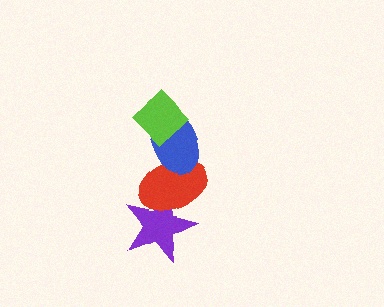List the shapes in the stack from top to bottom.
From top to bottom: the lime diamond, the blue ellipse, the red ellipse, the purple star.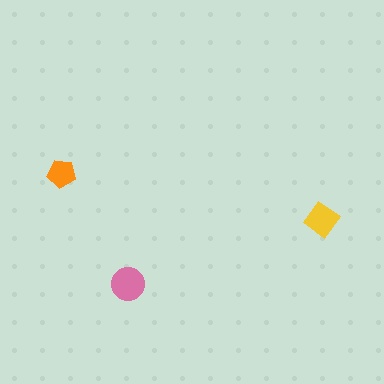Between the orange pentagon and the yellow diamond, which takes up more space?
The yellow diamond.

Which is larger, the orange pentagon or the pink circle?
The pink circle.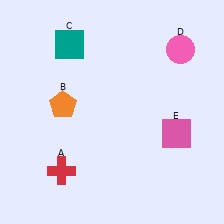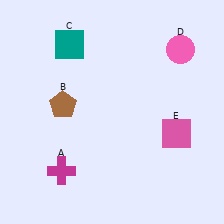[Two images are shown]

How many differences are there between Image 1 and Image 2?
There are 2 differences between the two images.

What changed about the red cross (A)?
In Image 1, A is red. In Image 2, it changed to magenta.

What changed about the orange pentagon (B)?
In Image 1, B is orange. In Image 2, it changed to brown.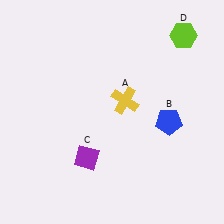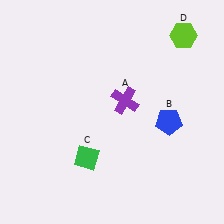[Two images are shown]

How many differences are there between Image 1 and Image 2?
There are 2 differences between the two images.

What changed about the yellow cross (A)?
In Image 1, A is yellow. In Image 2, it changed to purple.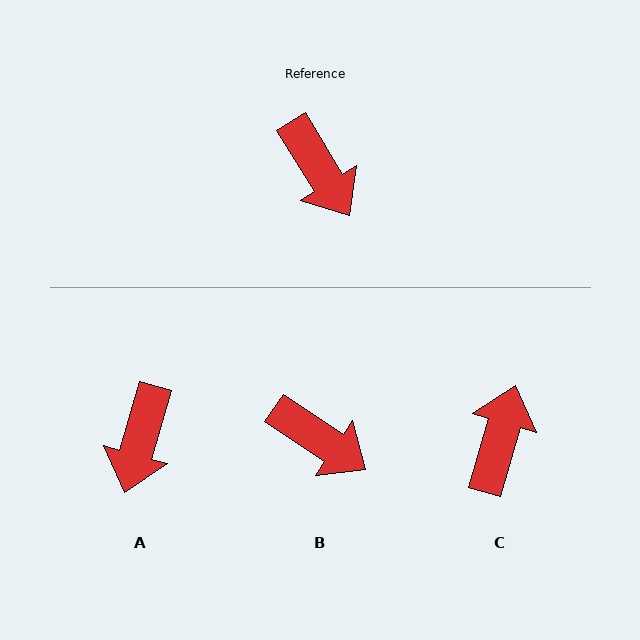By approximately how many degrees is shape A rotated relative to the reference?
Approximately 48 degrees clockwise.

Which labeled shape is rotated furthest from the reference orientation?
C, about 132 degrees away.